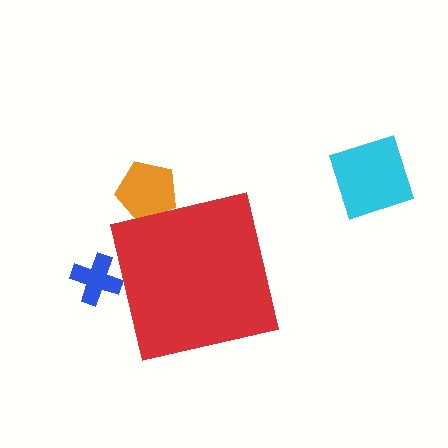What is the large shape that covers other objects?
A red square.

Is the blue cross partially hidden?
Yes, the blue cross is partially hidden behind the red square.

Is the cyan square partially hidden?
No, the cyan square is fully visible.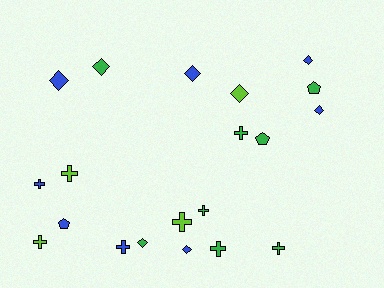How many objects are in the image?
There are 20 objects.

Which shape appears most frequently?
Cross, with 9 objects.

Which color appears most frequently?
Blue, with 8 objects.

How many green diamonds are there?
There are 2 green diamonds.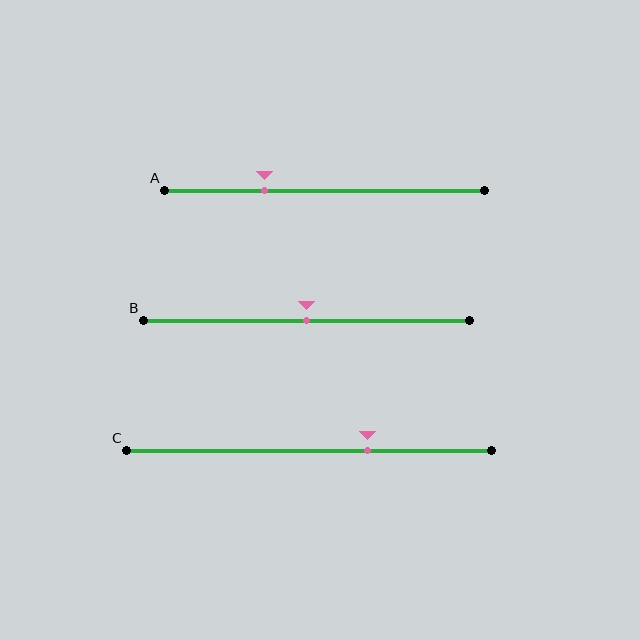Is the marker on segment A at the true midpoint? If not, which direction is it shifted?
No, the marker on segment A is shifted to the left by about 19% of the segment length.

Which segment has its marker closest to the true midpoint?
Segment B has its marker closest to the true midpoint.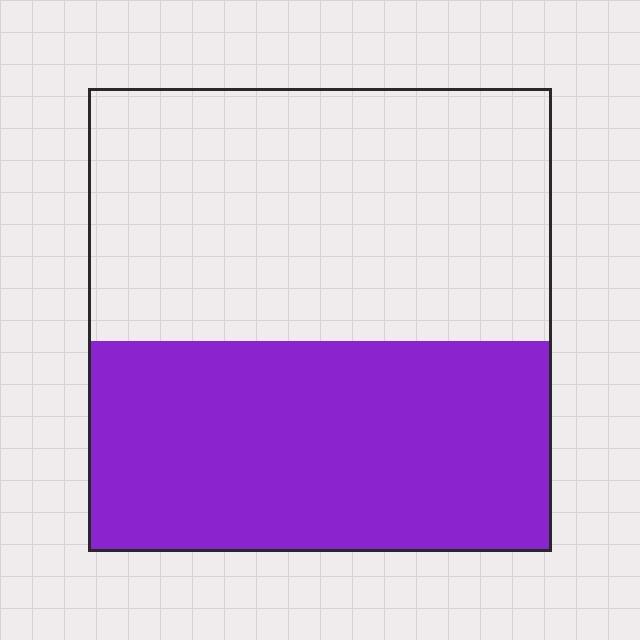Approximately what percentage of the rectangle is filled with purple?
Approximately 45%.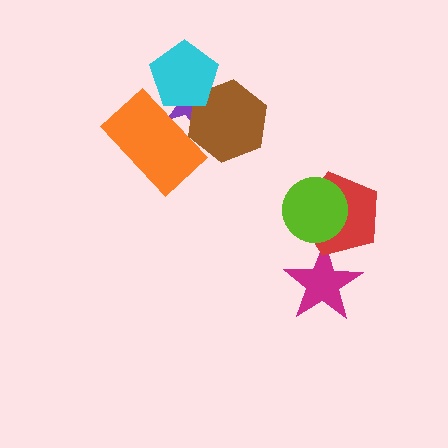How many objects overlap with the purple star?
3 objects overlap with the purple star.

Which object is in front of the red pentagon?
The lime circle is in front of the red pentagon.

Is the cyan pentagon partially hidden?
No, no other shape covers it.